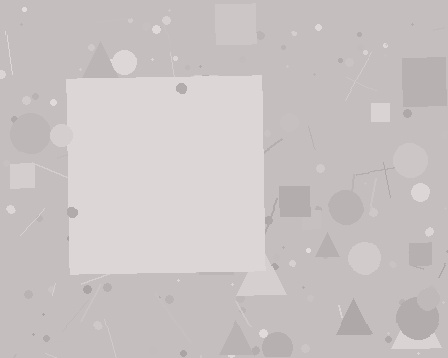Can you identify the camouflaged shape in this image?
The camouflaged shape is a square.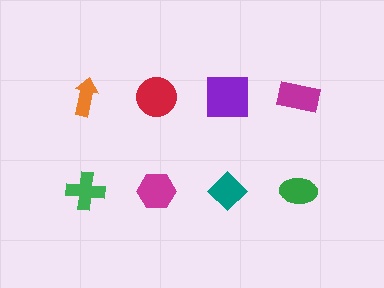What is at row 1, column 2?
A red circle.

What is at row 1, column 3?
A purple square.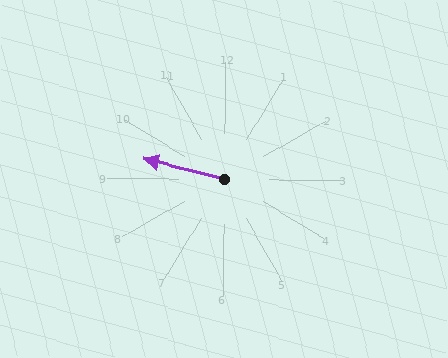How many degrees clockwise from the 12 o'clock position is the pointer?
Approximately 283 degrees.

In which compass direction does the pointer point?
West.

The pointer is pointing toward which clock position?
Roughly 9 o'clock.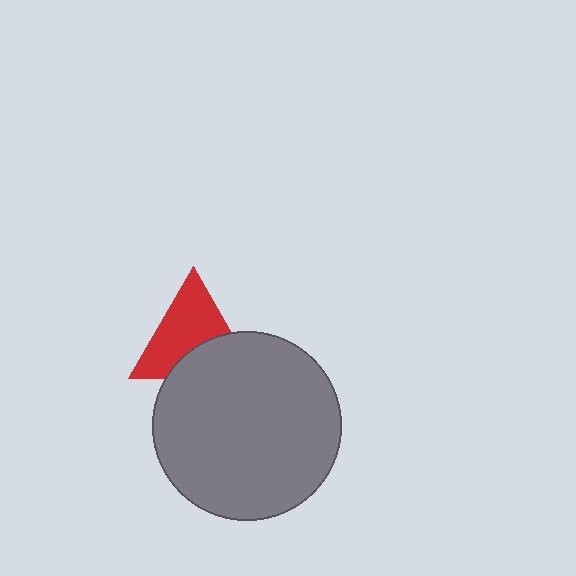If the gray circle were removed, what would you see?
You would see the complete red triangle.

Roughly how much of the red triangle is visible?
About half of it is visible (roughly 63%).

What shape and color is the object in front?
The object in front is a gray circle.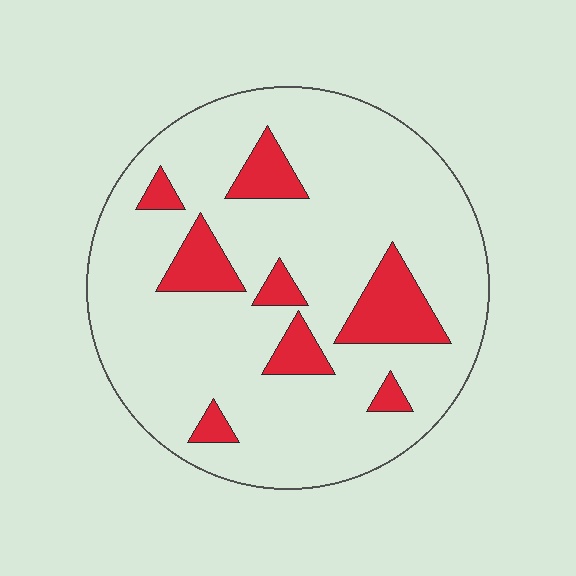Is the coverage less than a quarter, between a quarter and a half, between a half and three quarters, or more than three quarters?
Less than a quarter.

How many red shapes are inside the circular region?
8.